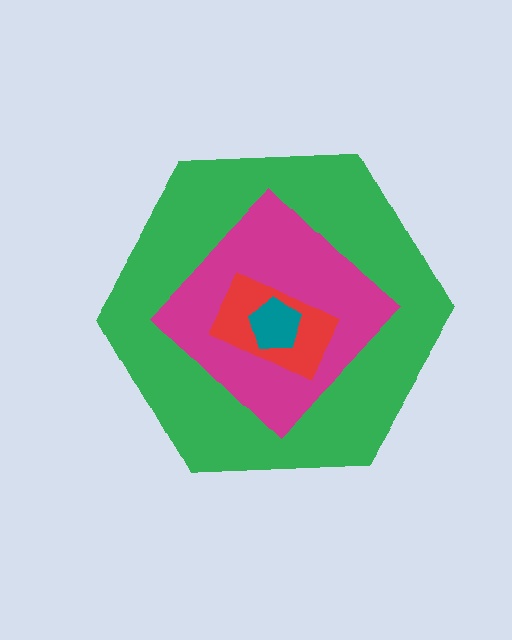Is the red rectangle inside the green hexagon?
Yes.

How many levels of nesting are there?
4.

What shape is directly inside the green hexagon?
The magenta diamond.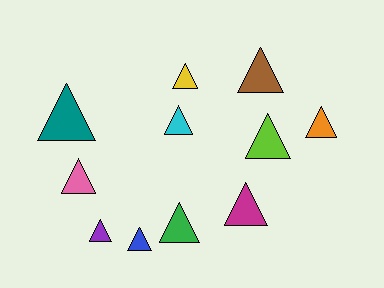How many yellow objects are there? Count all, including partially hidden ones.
There is 1 yellow object.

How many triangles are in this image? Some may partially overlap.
There are 11 triangles.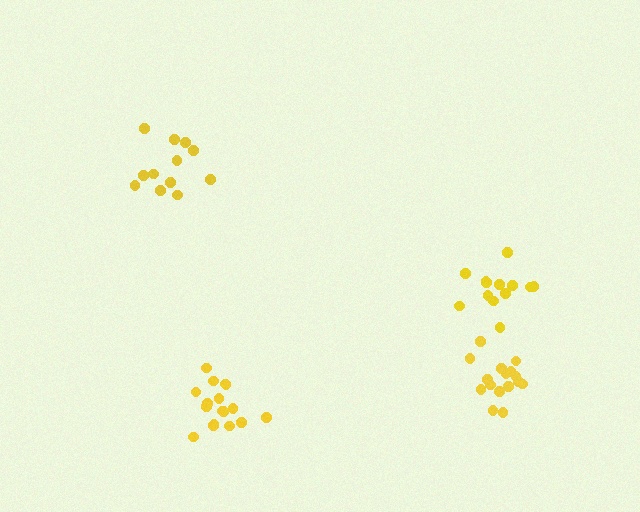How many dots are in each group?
Group 1: 13 dots, Group 2: 17 dots, Group 3: 12 dots, Group 4: 17 dots (59 total).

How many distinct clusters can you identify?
There are 4 distinct clusters.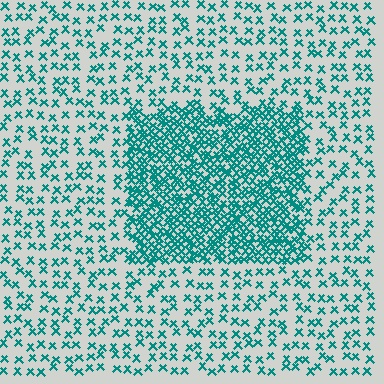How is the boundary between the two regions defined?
The boundary is defined by a change in element density (approximately 2.9x ratio). All elements are the same color, size, and shape.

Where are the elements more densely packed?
The elements are more densely packed inside the rectangle boundary.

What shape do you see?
I see a rectangle.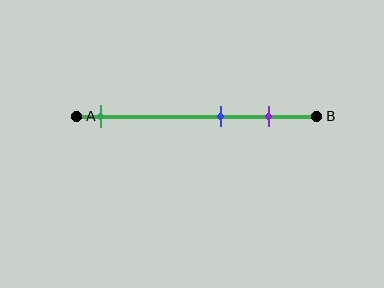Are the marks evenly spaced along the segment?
No, the marks are not evenly spaced.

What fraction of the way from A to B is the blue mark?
The blue mark is approximately 60% (0.6) of the way from A to B.